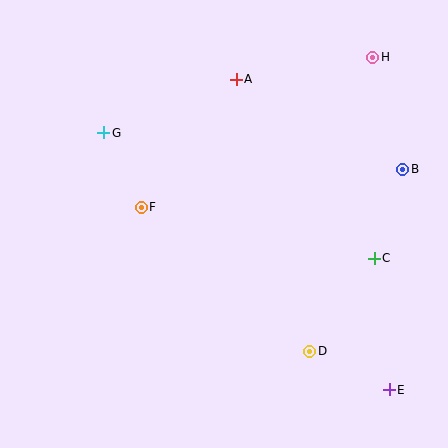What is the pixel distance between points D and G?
The distance between D and G is 301 pixels.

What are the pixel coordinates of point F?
Point F is at (141, 208).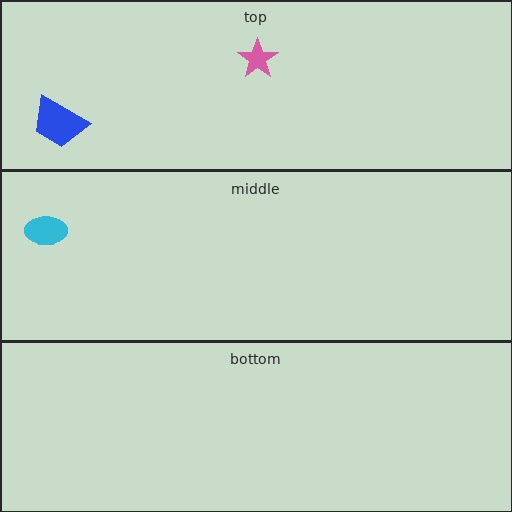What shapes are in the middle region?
The cyan ellipse.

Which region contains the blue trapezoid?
The top region.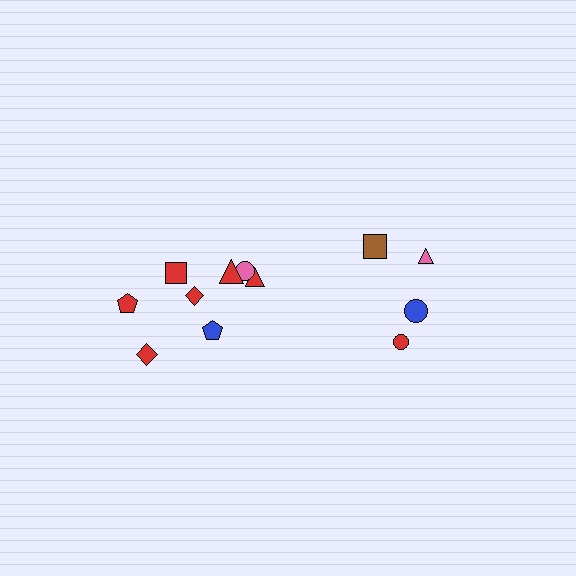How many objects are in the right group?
There are 4 objects.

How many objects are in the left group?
There are 8 objects.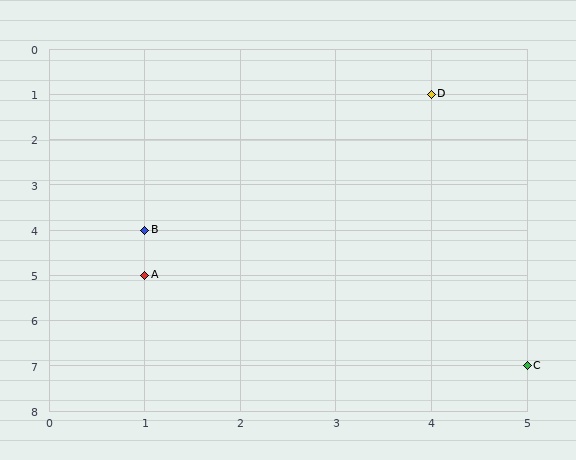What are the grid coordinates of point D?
Point D is at grid coordinates (4, 1).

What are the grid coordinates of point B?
Point B is at grid coordinates (1, 4).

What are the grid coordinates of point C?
Point C is at grid coordinates (5, 7).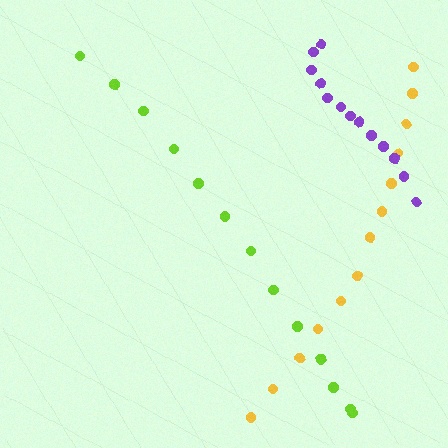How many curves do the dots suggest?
There are 3 distinct paths.